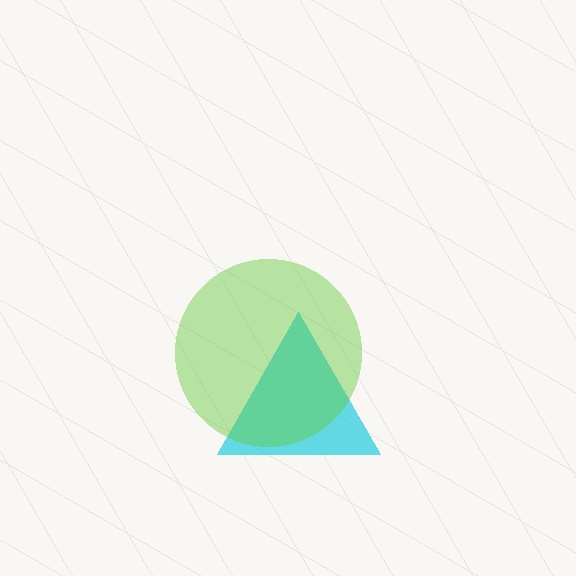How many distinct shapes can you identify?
There are 2 distinct shapes: a cyan triangle, a lime circle.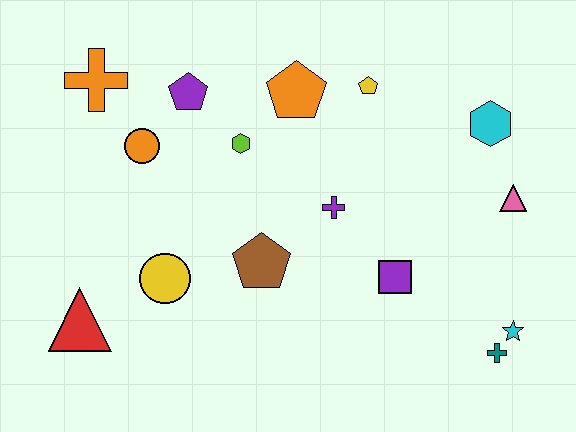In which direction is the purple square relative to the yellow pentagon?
The purple square is below the yellow pentagon.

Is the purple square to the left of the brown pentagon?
No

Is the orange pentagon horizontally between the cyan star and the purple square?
No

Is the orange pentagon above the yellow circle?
Yes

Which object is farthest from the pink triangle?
The red triangle is farthest from the pink triangle.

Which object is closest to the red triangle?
The yellow circle is closest to the red triangle.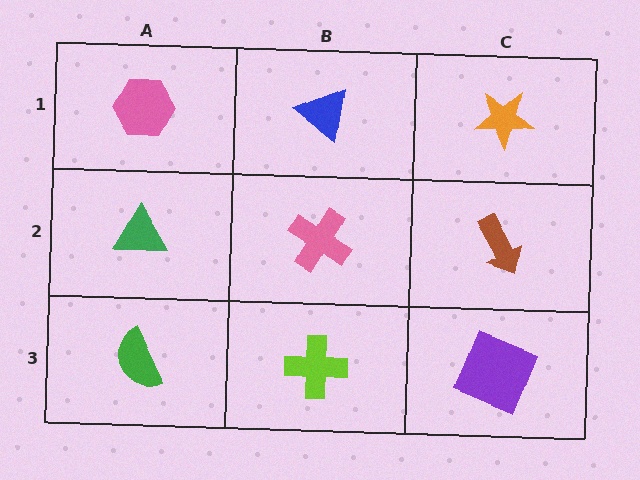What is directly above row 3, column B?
A pink cross.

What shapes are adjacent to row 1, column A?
A green triangle (row 2, column A), a blue triangle (row 1, column B).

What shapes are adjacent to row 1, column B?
A pink cross (row 2, column B), a pink hexagon (row 1, column A), an orange star (row 1, column C).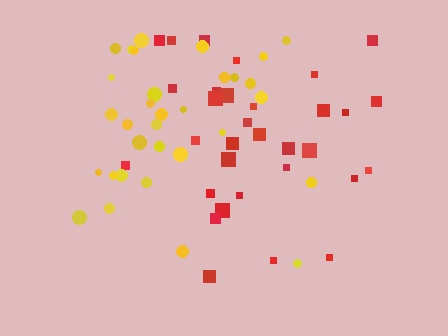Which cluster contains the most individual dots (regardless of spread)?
Red (32).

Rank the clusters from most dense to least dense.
yellow, red.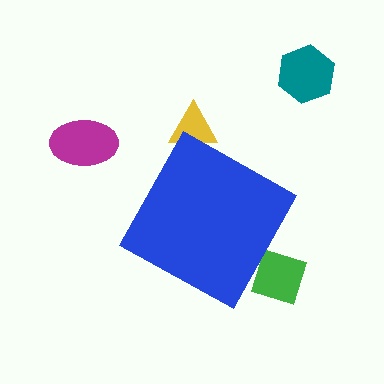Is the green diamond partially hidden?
Yes, the green diamond is partially hidden behind the blue diamond.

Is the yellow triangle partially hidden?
Yes, the yellow triangle is partially hidden behind the blue diamond.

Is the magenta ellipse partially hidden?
No, the magenta ellipse is fully visible.